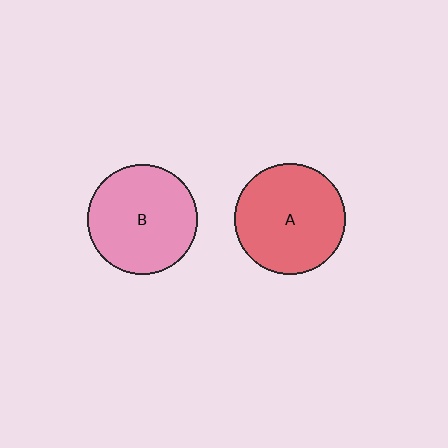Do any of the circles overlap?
No, none of the circles overlap.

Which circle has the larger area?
Circle A (red).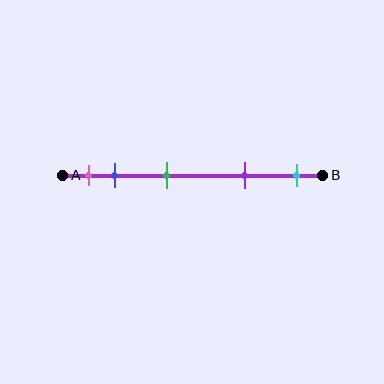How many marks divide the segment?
There are 5 marks dividing the segment.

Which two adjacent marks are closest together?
The pink and blue marks are the closest adjacent pair.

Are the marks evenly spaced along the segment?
No, the marks are not evenly spaced.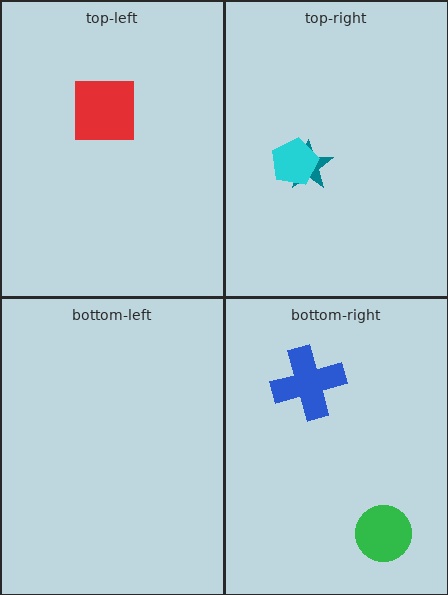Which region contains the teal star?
The top-right region.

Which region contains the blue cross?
The bottom-right region.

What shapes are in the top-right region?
The teal star, the cyan pentagon.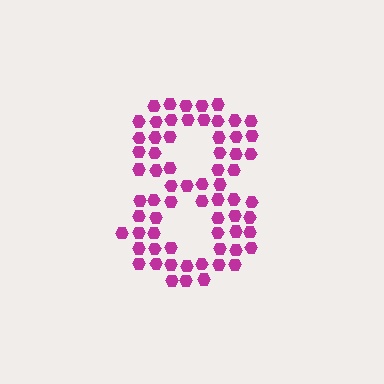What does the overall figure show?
The overall figure shows the digit 8.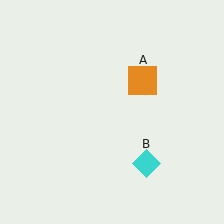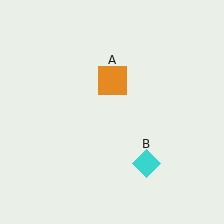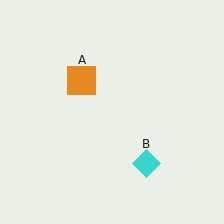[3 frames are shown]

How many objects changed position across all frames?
1 object changed position: orange square (object A).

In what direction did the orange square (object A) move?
The orange square (object A) moved left.